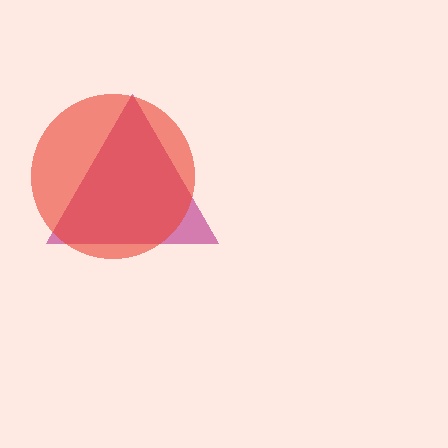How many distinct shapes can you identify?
There are 2 distinct shapes: a magenta triangle, a red circle.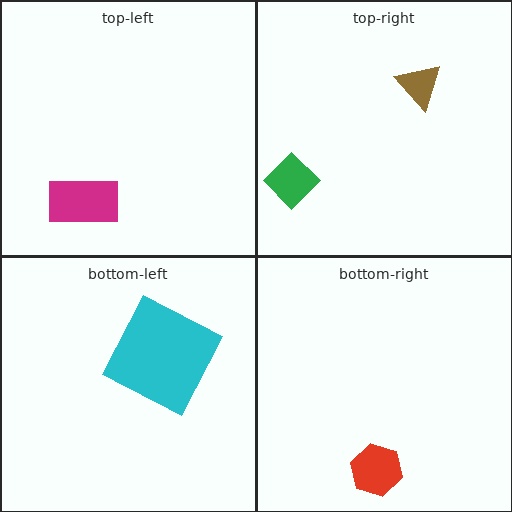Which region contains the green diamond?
The top-right region.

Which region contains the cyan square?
The bottom-left region.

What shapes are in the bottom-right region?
The red hexagon.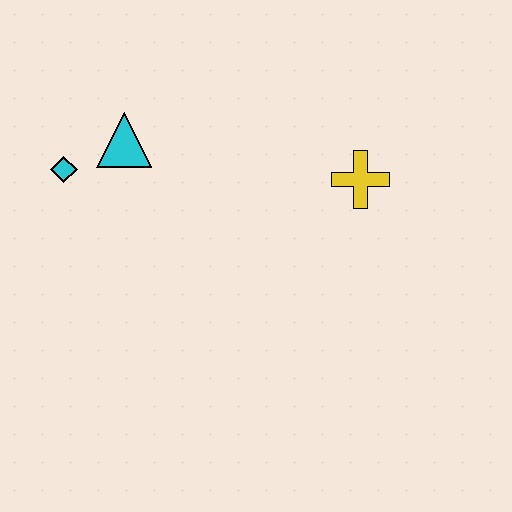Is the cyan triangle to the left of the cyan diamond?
No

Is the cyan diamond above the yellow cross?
Yes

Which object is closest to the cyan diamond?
The cyan triangle is closest to the cyan diamond.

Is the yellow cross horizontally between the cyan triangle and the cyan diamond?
No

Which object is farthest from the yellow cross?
The cyan diamond is farthest from the yellow cross.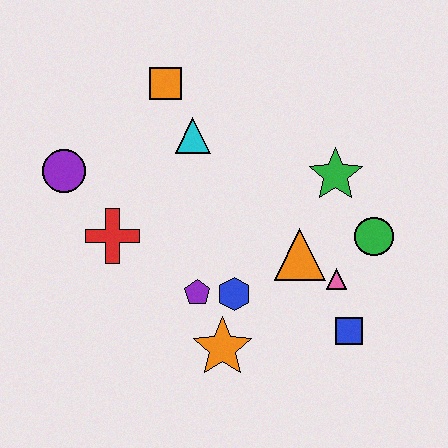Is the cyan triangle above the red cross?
Yes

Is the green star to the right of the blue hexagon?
Yes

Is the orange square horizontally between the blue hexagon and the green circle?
No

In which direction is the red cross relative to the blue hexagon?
The red cross is to the left of the blue hexagon.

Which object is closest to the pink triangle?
The orange triangle is closest to the pink triangle.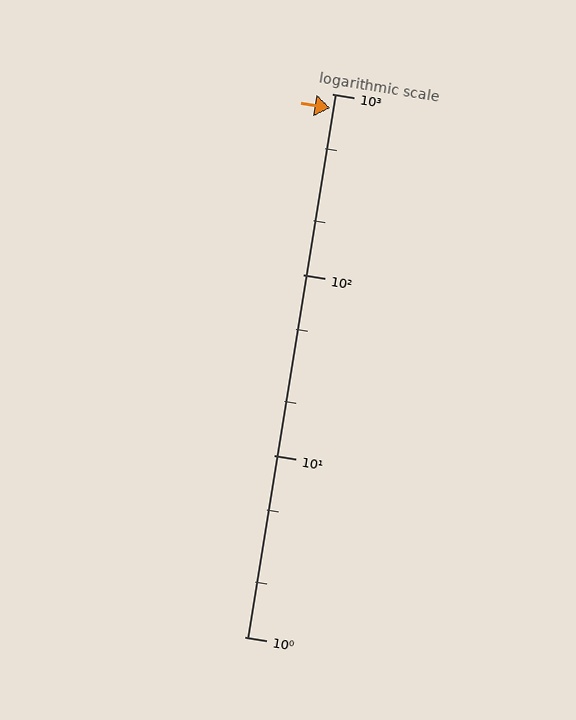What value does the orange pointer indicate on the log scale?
The pointer indicates approximately 830.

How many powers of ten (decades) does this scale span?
The scale spans 3 decades, from 1 to 1000.